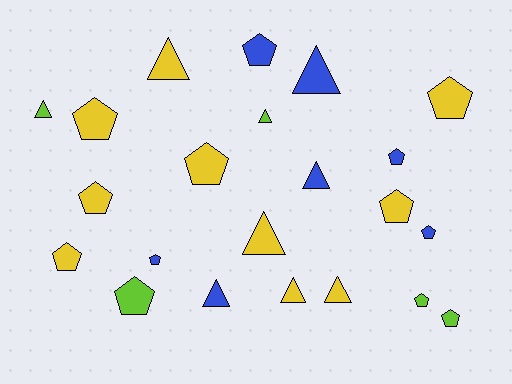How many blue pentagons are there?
There are 4 blue pentagons.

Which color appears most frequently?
Yellow, with 10 objects.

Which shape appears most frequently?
Pentagon, with 13 objects.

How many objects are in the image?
There are 22 objects.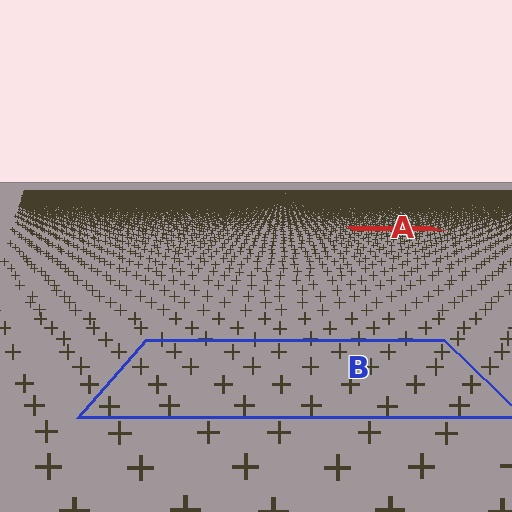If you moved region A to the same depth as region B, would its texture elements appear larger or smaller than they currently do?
They would appear larger. At a closer depth, the same texture elements are projected at a bigger on-screen size.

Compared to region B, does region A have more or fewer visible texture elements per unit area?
Region A has more texture elements per unit area — they are packed more densely because it is farther away.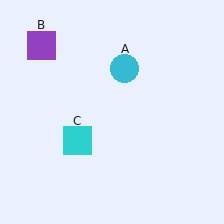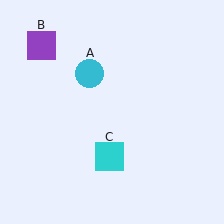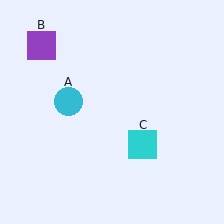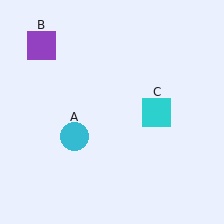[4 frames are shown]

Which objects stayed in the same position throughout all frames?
Purple square (object B) remained stationary.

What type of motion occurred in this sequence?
The cyan circle (object A), cyan square (object C) rotated counterclockwise around the center of the scene.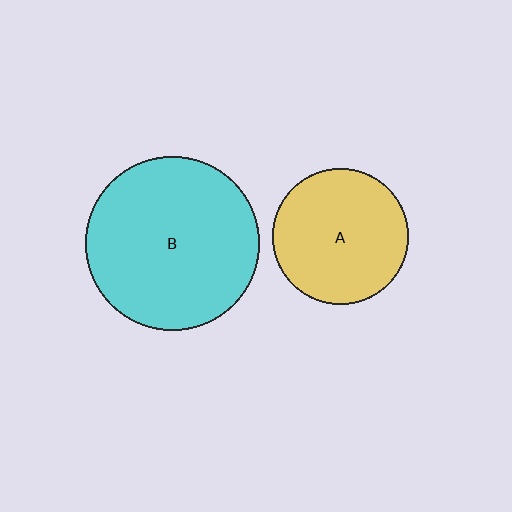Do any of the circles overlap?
No, none of the circles overlap.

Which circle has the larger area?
Circle B (cyan).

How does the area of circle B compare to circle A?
Approximately 1.6 times.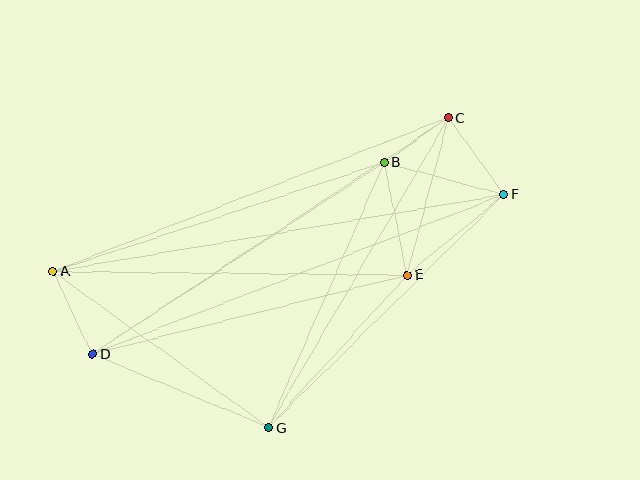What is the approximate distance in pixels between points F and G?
The distance between F and G is approximately 331 pixels.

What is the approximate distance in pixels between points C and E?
The distance between C and E is approximately 163 pixels.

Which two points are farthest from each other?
Points A and F are farthest from each other.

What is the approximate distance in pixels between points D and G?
The distance between D and G is approximately 191 pixels.